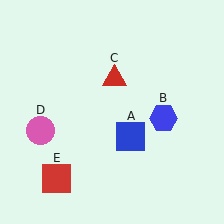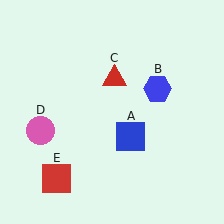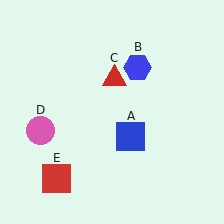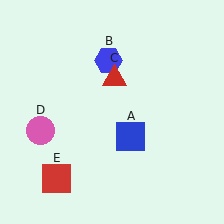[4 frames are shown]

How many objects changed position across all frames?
1 object changed position: blue hexagon (object B).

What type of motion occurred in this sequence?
The blue hexagon (object B) rotated counterclockwise around the center of the scene.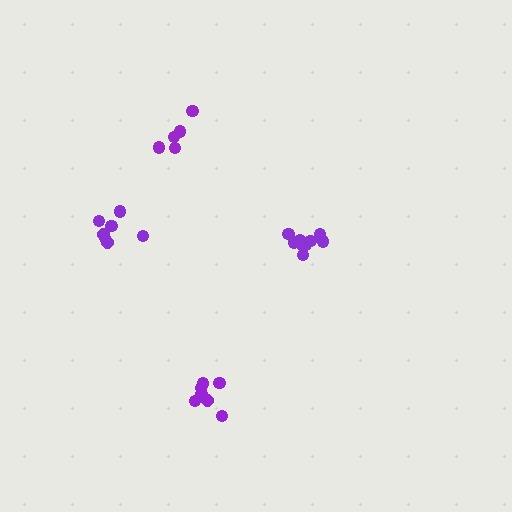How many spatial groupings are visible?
There are 4 spatial groupings.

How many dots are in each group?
Group 1: 10 dots, Group 2: 7 dots, Group 3: 5 dots, Group 4: 7 dots (29 total).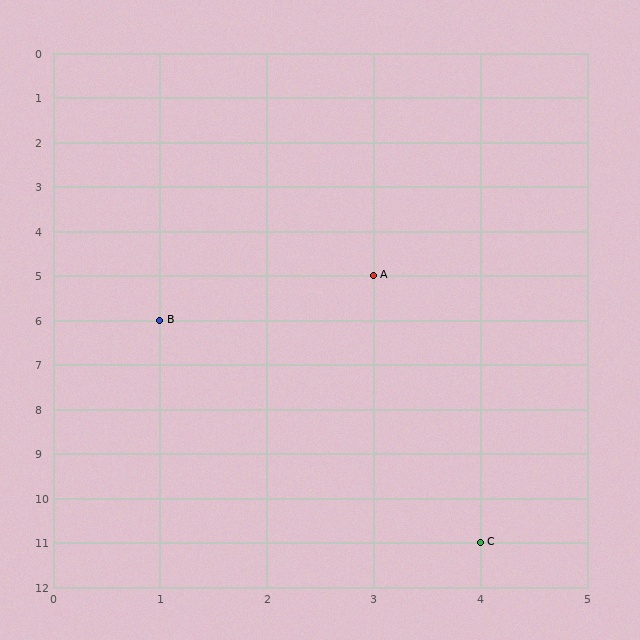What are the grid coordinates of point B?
Point B is at grid coordinates (1, 6).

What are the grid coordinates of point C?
Point C is at grid coordinates (4, 11).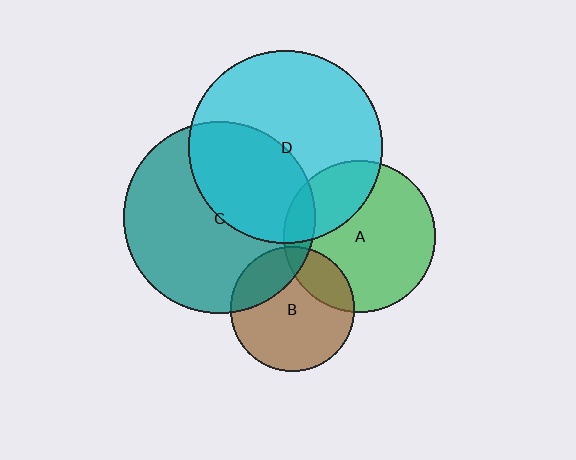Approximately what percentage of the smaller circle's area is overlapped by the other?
Approximately 25%.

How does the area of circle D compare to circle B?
Approximately 2.4 times.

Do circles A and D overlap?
Yes.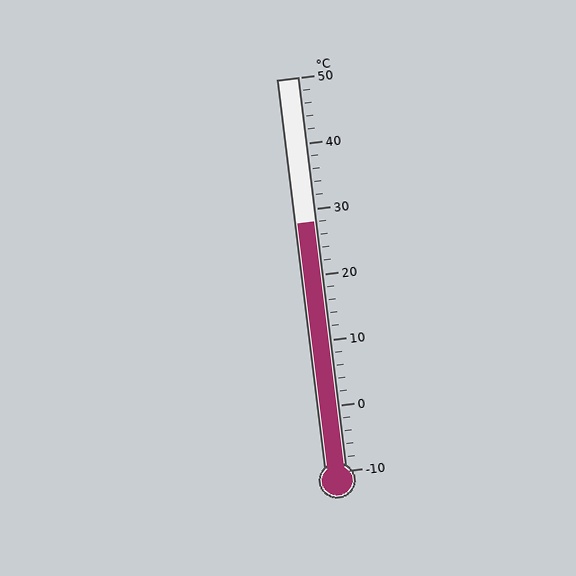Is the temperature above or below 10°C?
The temperature is above 10°C.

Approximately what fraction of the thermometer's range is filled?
The thermometer is filled to approximately 65% of its range.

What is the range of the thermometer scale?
The thermometer scale ranges from -10°C to 50°C.